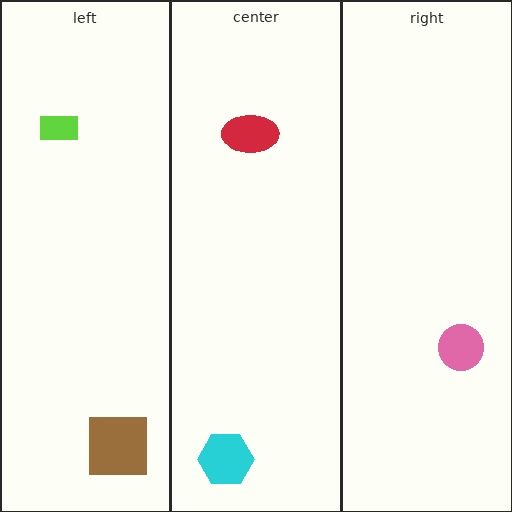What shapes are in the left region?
The brown square, the lime rectangle.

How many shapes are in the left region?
2.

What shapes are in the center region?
The cyan hexagon, the red ellipse.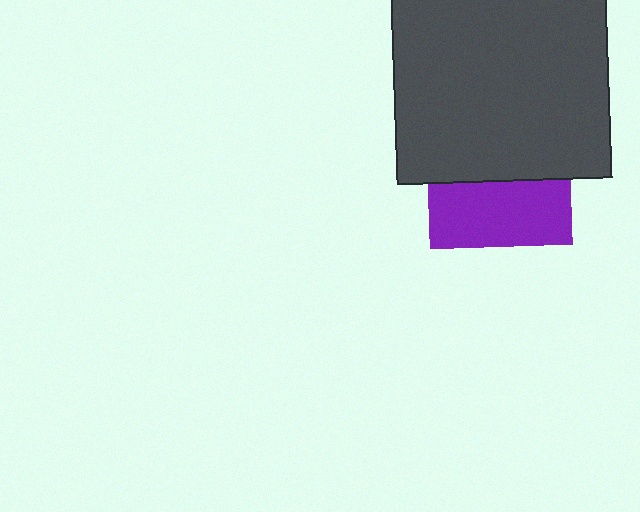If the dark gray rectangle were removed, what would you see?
You would see the complete purple square.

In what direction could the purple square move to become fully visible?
The purple square could move down. That would shift it out from behind the dark gray rectangle entirely.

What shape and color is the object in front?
The object in front is a dark gray rectangle.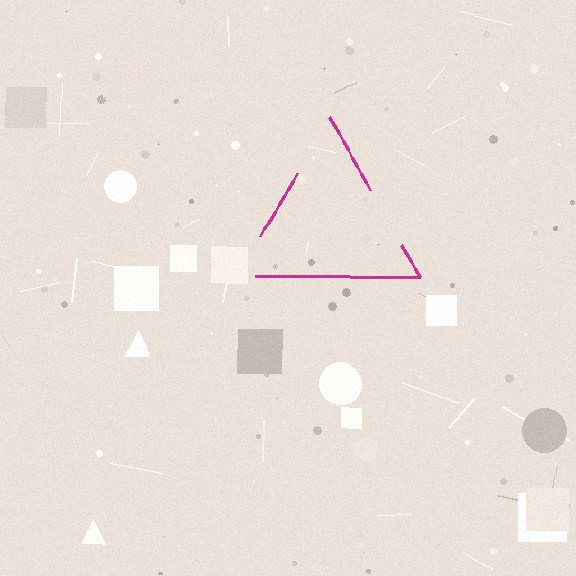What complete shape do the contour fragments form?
The contour fragments form a triangle.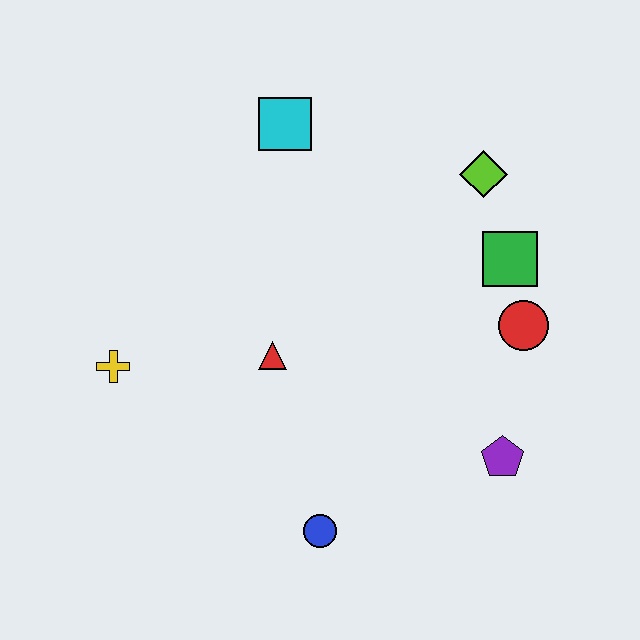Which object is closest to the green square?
The red circle is closest to the green square.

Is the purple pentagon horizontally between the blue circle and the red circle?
Yes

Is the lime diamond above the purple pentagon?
Yes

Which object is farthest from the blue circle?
The cyan square is farthest from the blue circle.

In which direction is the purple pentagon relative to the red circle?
The purple pentagon is below the red circle.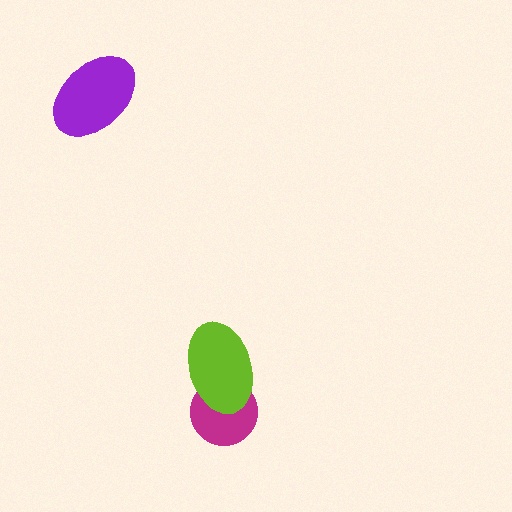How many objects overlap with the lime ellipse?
1 object overlaps with the lime ellipse.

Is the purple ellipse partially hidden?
No, no other shape covers it.